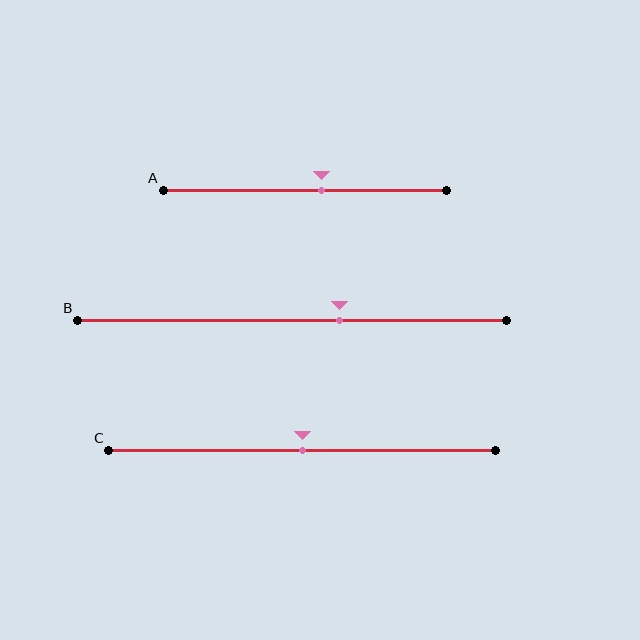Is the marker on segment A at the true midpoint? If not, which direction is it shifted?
No, the marker on segment A is shifted to the right by about 6% of the segment length.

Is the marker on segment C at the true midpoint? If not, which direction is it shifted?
Yes, the marker on segment C is at the true midpoint.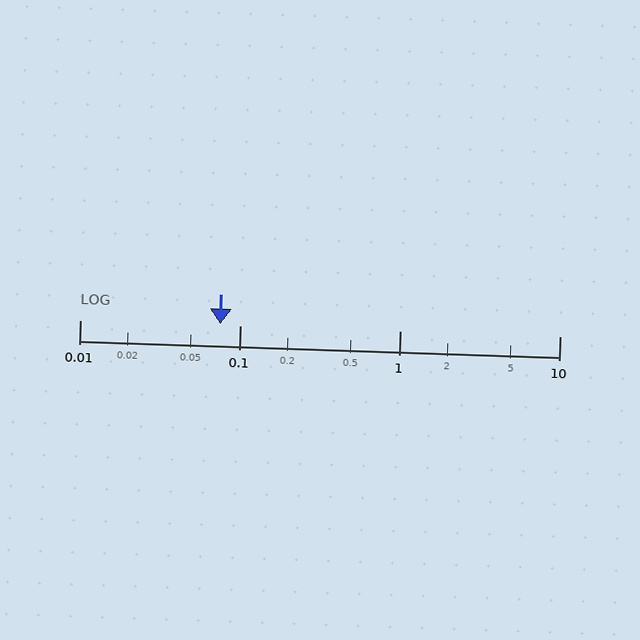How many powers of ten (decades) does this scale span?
The scale spans 3 decades, from 0.01 to 10.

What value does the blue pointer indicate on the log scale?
The pointer indicates approximately 0.076.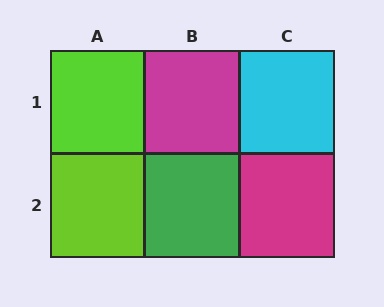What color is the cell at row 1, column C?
Cyan.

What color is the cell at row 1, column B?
Magenta.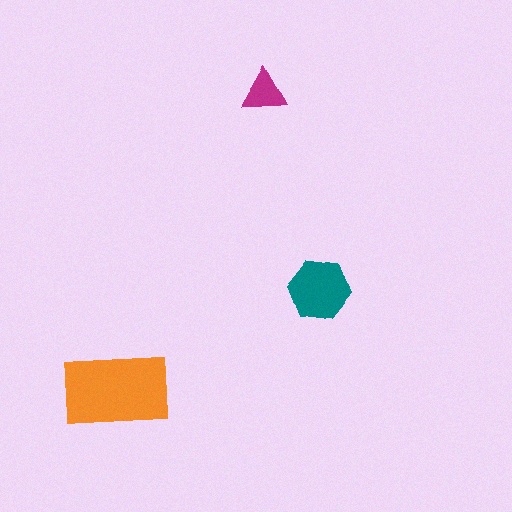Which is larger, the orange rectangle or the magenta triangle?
The orange rectangle.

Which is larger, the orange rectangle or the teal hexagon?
The orange rectangle.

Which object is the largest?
The orange rectangle.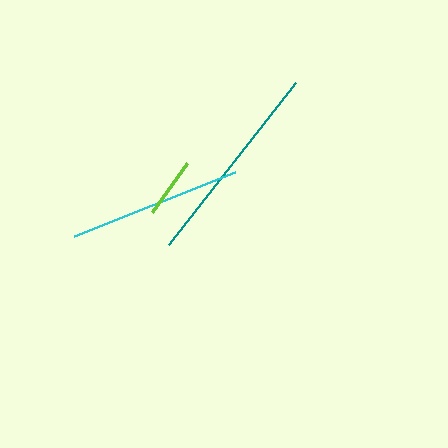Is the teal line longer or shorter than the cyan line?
The teal line is longer than the cyan line.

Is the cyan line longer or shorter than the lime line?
The cyan line is longer than the lime line.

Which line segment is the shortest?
The lime line is the shortest at approximately 60 pixels.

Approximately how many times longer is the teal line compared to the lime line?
The teal line is approximately 3.4 times the length of the lime line.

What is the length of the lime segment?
The lime segment is approximately 60 pixels long.